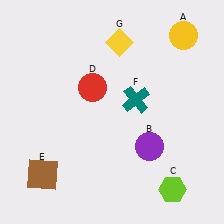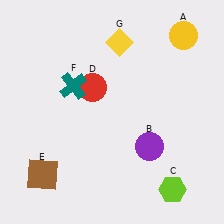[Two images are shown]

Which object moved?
The teal cross (F) moved left.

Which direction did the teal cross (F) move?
The teal cross (F) moved left.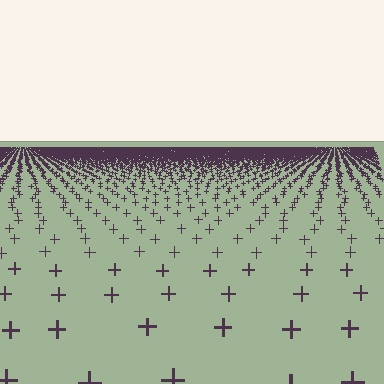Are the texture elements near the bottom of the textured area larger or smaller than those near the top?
Larger. Near the bottom, elements are closer to the viewer and appear at a bigger on-screen size.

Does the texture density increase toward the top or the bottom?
Density increases toward the top.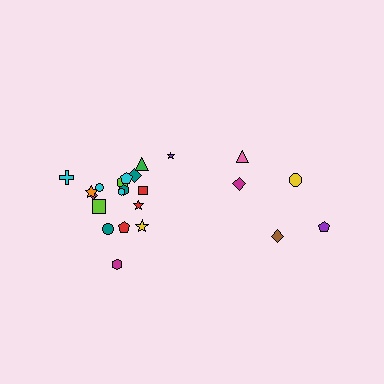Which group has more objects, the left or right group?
The left group.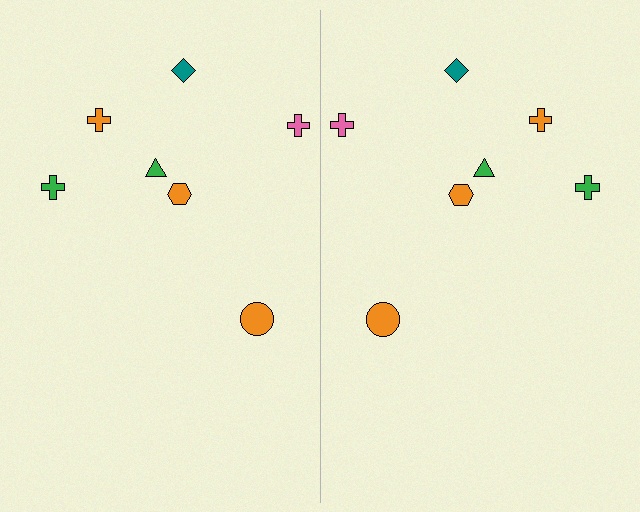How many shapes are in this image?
There are 14 shapes in this image.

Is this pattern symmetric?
Yes, this pattern has bilateral (reflection) symmetry.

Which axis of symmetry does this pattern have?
The pattern has a vertical axis of symmetry running through the center of the image.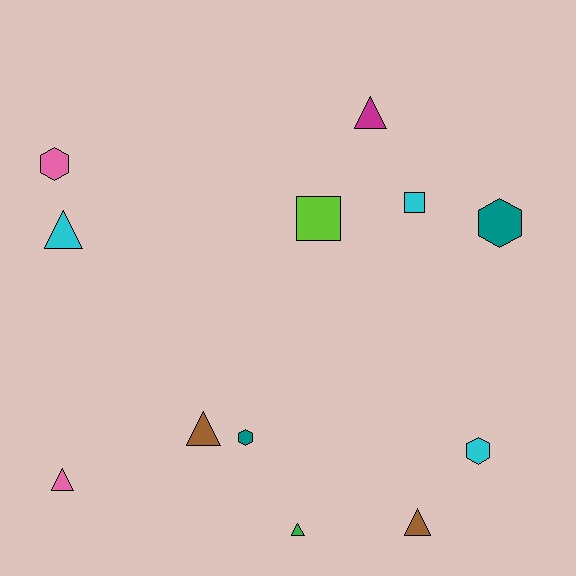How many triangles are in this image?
There are 6 triangles.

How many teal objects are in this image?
There are 2 teal objects.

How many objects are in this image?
There are 12 objects.